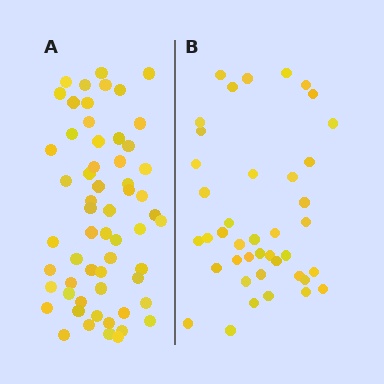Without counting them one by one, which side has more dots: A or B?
Region A (the left region) has more dots.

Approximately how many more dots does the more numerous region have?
Region A has approximately 20 more dots than region B.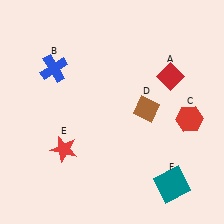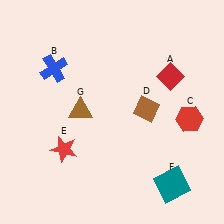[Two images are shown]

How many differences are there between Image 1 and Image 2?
There is 1 difference between the two images.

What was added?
A brown triangle (G) was added in Image 2.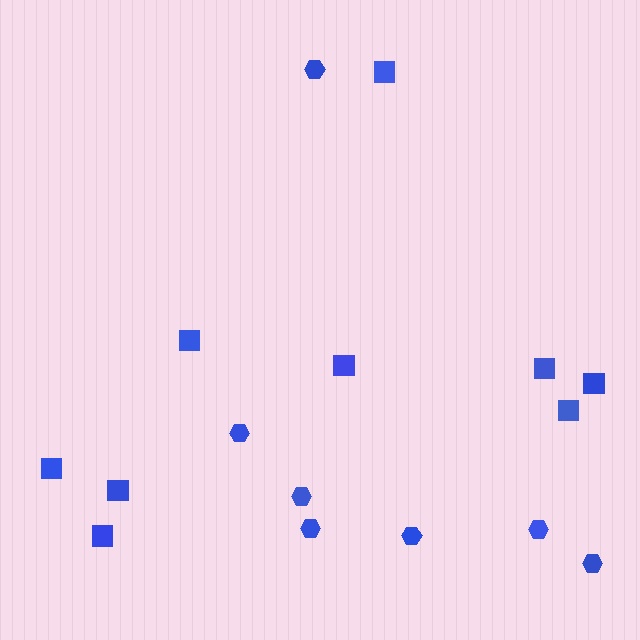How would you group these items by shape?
There are 2 groups: one group of squares (9) and one group of hexagons (7).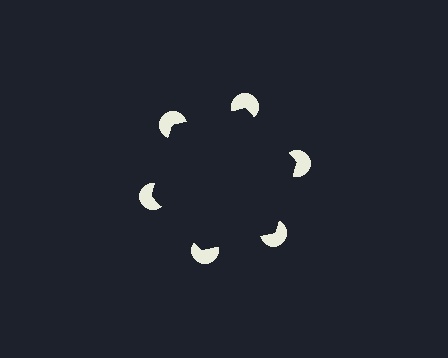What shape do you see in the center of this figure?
An illusory hexagon — its edges are inferred from the aligned wedge cuts in the pac-man discs, not physically drawn.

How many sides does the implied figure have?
6 sides.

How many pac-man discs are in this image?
There are 6 — one at each vertex of the illusory hexagon.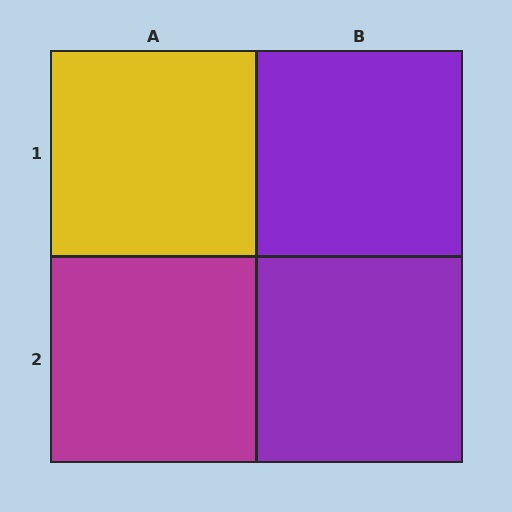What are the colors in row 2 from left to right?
Magenta, purple.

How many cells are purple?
2 cells are purple.